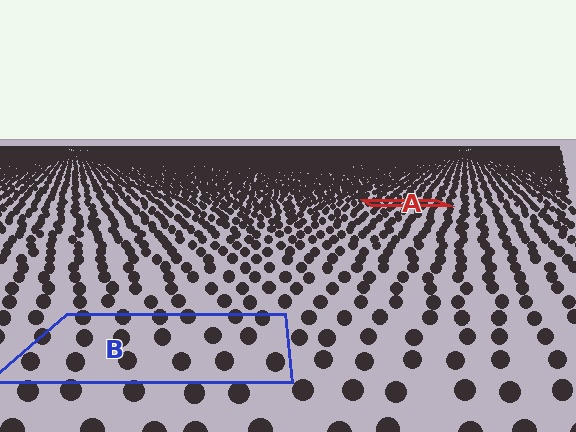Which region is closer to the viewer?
Region B is closer. The texture elements there are larger and more spread out.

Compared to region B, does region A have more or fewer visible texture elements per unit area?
Region A has more texture elements per unit area — they are packed more densely because it is farther away.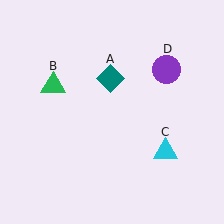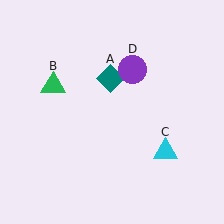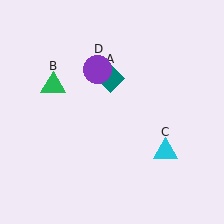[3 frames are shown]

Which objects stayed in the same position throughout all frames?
Teal diamond (object A) and green triangle (object B) and cyan triangle (object C) remained stationary.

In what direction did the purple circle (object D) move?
The purple circle (object D) moved left.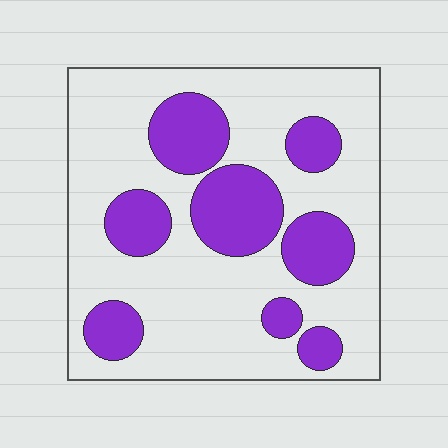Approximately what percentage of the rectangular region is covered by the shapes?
Approximately 30%.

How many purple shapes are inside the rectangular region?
8.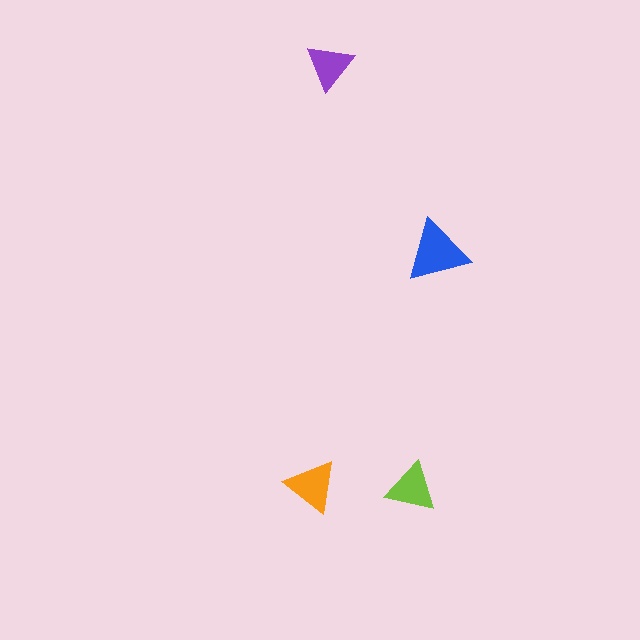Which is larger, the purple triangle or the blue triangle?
The blue one.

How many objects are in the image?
There are 4 objects in the image.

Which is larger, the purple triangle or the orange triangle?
The orange one.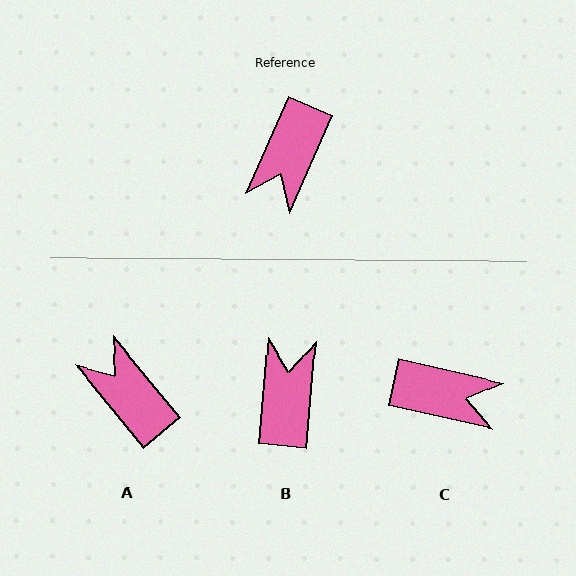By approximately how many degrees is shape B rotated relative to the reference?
Approximately 161 degrees clockwise.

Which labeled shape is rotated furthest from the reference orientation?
B, about 161 degrees away.